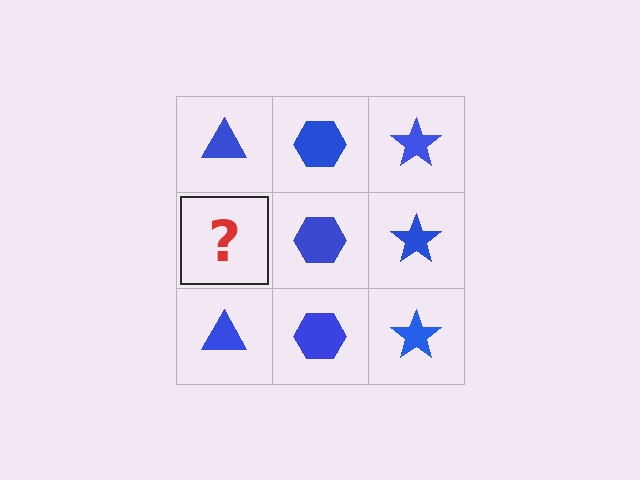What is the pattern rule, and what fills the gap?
The rule is that each column has a consistent shape. The gap should be filled with a blue triangle.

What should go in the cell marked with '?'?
The missing cell should contain a blue triangle.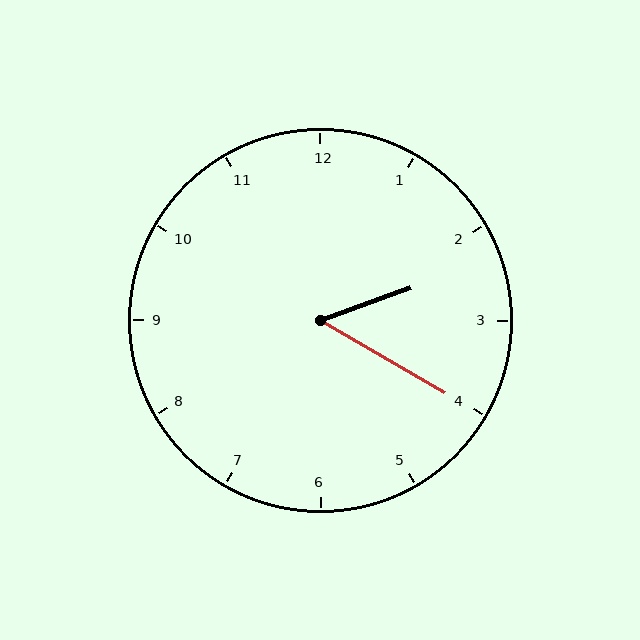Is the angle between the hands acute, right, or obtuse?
It is acute.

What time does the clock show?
2:20.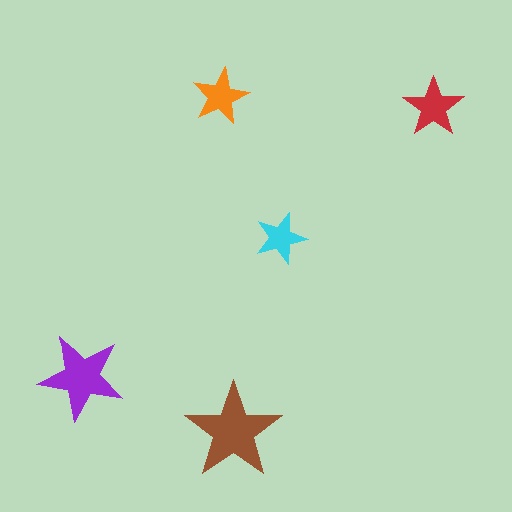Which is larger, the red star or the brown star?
The brown one.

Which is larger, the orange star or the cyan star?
The orange one.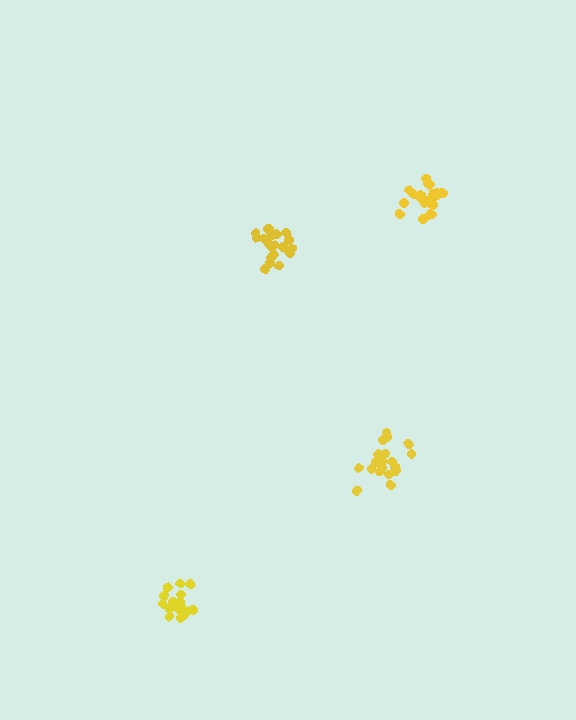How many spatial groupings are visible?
There are 4 spatial groupings.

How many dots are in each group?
Group 1: 19 dots, Group 2: 20 dots, Group 3: 20 dots, Group 4: 21 dots (80 total).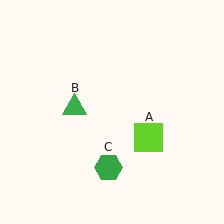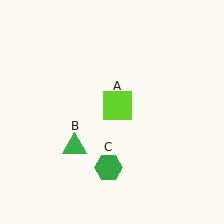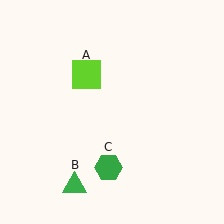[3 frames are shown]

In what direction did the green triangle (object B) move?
The green triangle (object B) moved down.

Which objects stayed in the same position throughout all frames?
Green hexagon (object C) remained stationary.